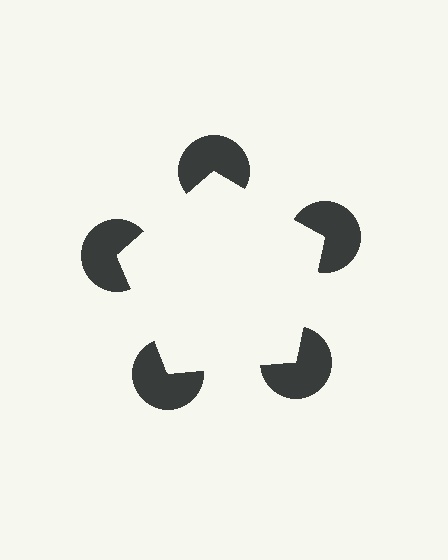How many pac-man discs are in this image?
There are 5 — one at each vertex of the illusory pentagon.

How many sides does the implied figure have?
5 sides.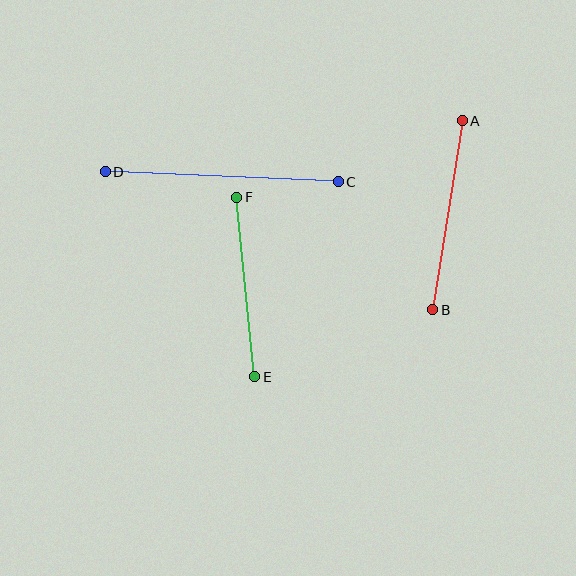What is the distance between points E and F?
The distance is approximately 180 pixels.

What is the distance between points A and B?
The distance is approximately 191 pixels.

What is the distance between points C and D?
The distance is approximately 233 pixels.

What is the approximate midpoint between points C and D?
The midpoint is at approximately (222, 177) pixels.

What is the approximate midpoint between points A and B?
The midpoint is at approximately (447, 215) pixels.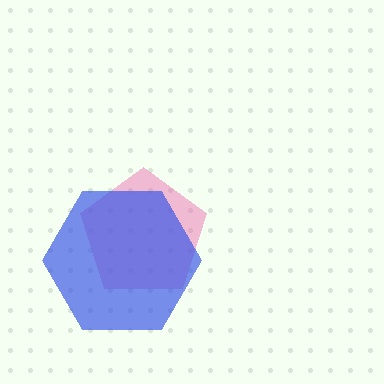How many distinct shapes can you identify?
There are 2 distinct shapes: a pink pentagon, a blue hexagon.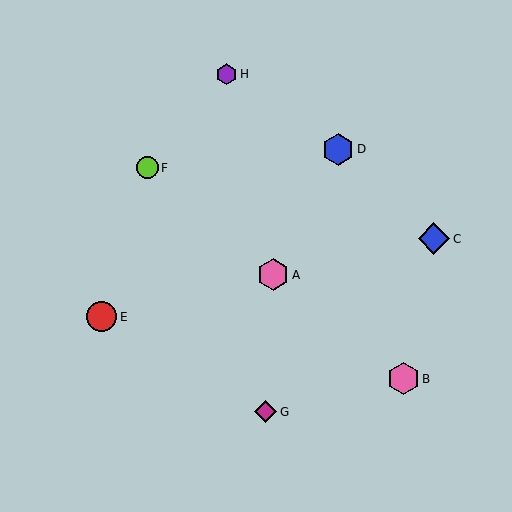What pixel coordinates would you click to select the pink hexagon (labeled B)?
Click at (403, 379) to select the pink hexagon B.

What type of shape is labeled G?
Shape G is a magenta diamond.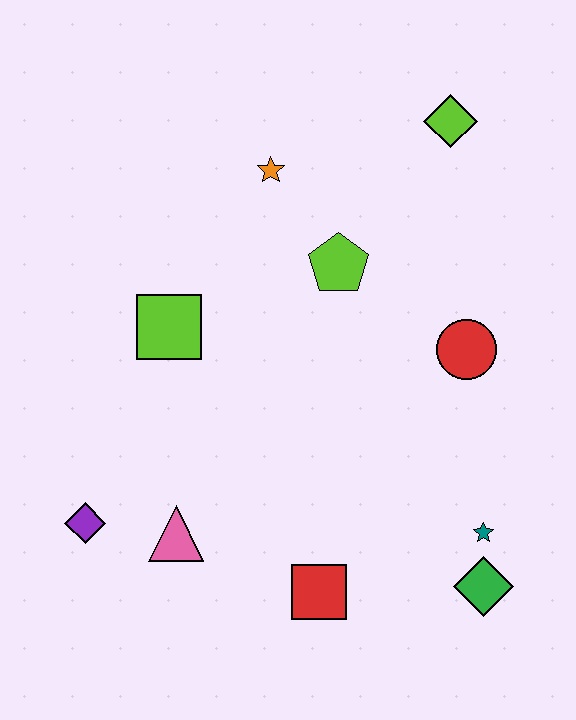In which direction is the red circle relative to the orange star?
The red circle is to the right of the orange star.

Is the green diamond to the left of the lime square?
No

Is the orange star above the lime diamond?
No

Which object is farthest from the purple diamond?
The lime diamond is farthest from the purple diamond.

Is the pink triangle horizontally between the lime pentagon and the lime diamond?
No